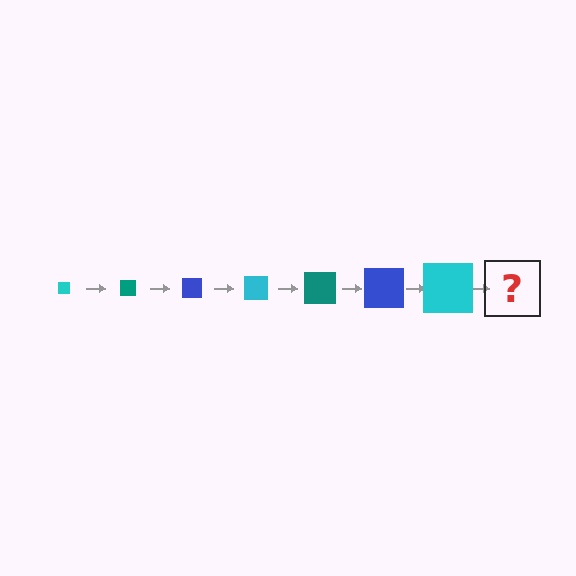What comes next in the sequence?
The next element should be a teal square, larger than the previous one.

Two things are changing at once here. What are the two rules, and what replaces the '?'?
The two rules are that the square grows larger each step and the color cycles through cyan, teal, and blue. The '?' should be a teal square, larger than the previous one.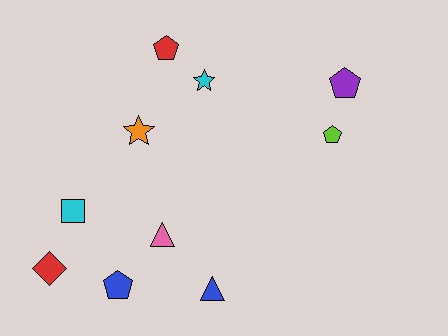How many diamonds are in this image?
There is 1 diamond.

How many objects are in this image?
There are 10 objects.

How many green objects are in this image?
There are no green objects.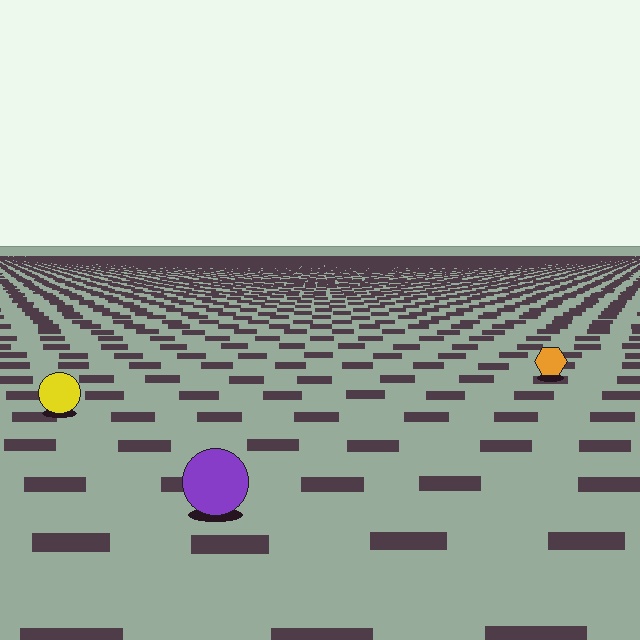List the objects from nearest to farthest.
From nearest to farthest: the purple circle, the yellow circle, the orange hexagon.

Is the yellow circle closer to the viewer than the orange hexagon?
Yes. The yellow circle is closer — you can tell from the texture gradient: the ground texture is coarser near it.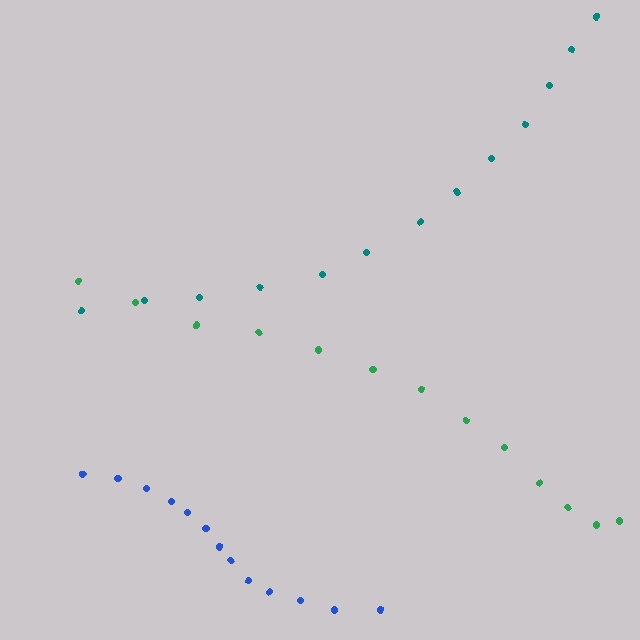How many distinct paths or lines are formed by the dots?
There are 3 distinct paths.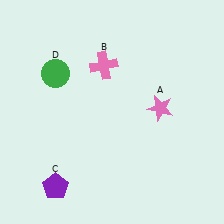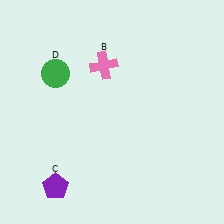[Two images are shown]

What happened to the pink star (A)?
The pink star (A) was removed in Image 2. It was in the top-right area of Image 1.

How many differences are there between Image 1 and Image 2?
There is 1 difference between the two images.